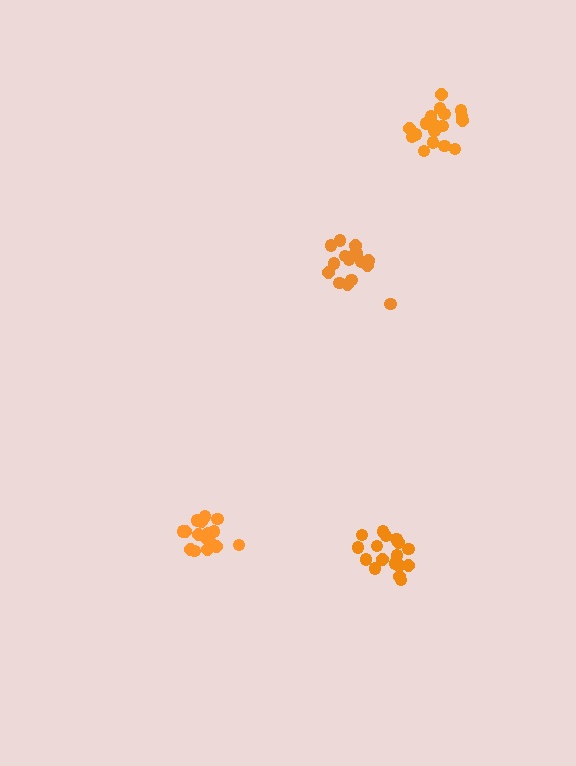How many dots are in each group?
Group 1: 18 dots, Group 2: 18 dots, Group 3: 16 dots, Group 4: 17 dots (69 total).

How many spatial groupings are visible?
There are 4 spatial groupings.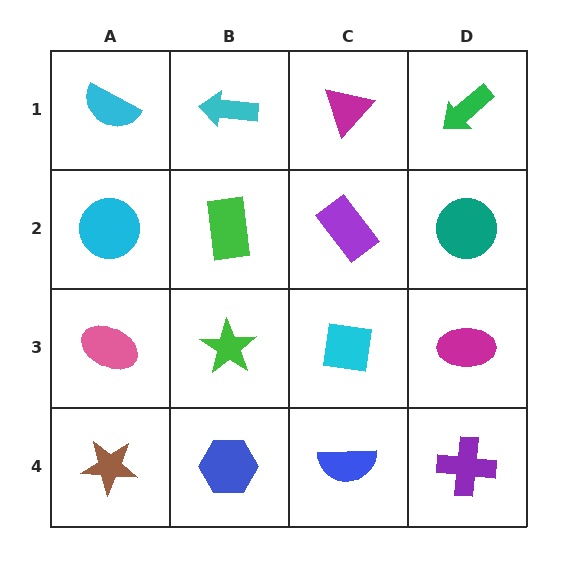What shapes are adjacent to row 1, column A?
A cyan circle (row 2, column A), a cyan arrow (row 1, column B).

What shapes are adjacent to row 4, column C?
A cyan square (row 3, column C), a blue hexagon (row 4, column B), a purple cross (row 4, column D).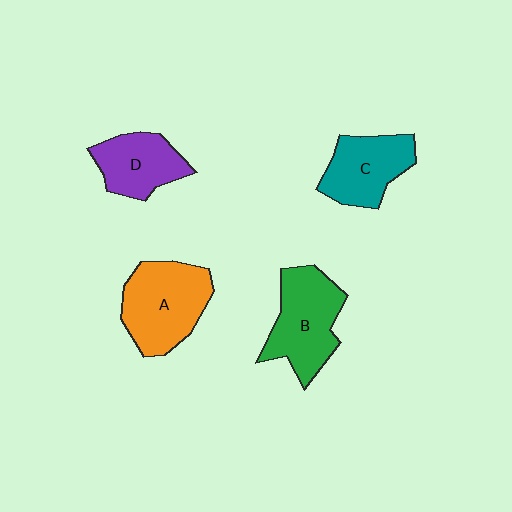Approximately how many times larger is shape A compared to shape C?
Approximately 1.3 times.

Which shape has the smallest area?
Shape D (purple).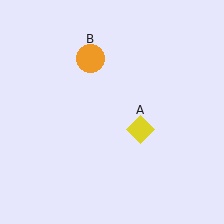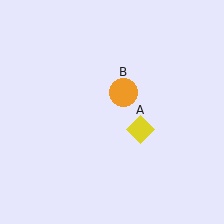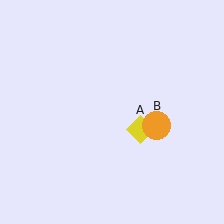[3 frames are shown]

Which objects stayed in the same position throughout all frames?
Yellow diamond (object A) remained stationary.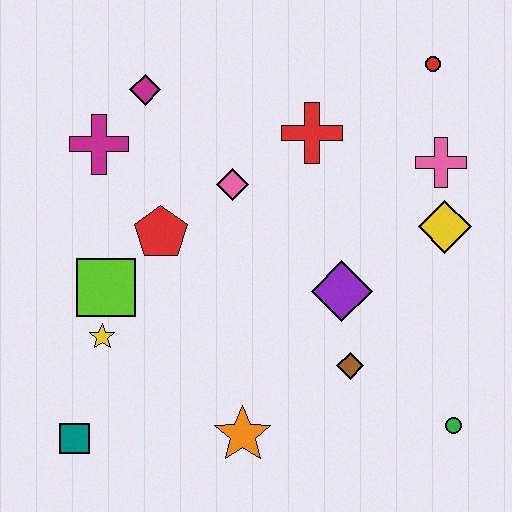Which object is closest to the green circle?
The brown diamond is closest to the green circle.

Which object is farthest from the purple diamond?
The teal square is farthest from the purple diamond.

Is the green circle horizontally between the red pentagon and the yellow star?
No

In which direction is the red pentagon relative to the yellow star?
The red pentagon is above the yellow star.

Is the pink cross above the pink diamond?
Yes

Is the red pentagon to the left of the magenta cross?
No